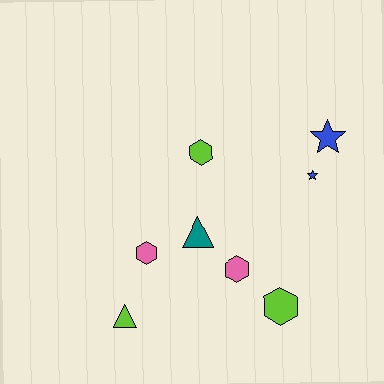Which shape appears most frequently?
Hexagon, with 4 objects.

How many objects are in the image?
There are 8 objects.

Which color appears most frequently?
Lime, with 3 objects.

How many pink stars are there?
There are no pink stars.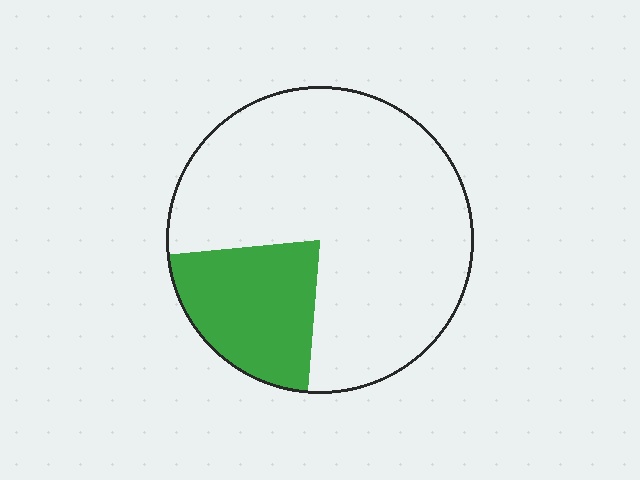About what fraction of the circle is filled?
About one fifth (1/5).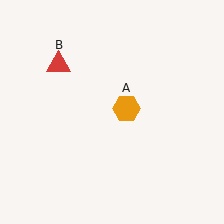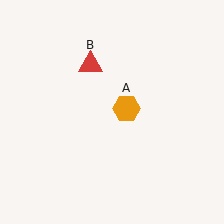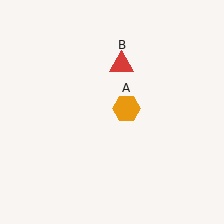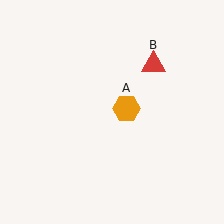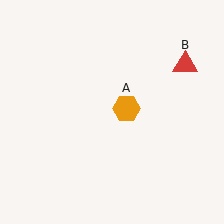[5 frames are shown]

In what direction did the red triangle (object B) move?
The red triangle (object B) moved right.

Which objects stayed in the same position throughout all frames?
Orange hexagon (object A) remained stationary.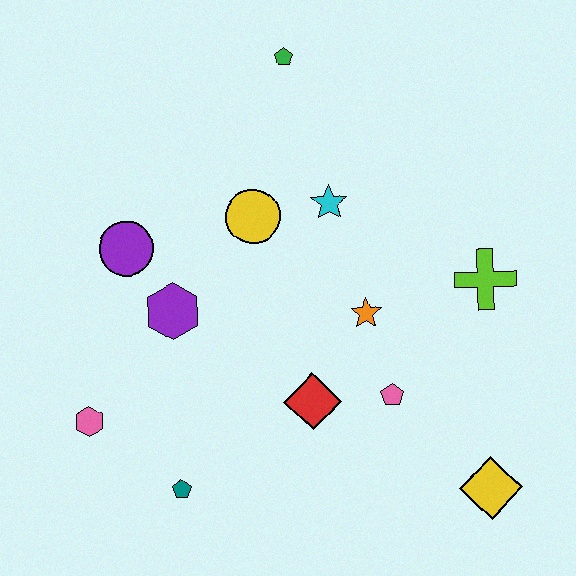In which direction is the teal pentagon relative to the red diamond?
The teal pentagon is to the left of the red diamond.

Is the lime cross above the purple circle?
No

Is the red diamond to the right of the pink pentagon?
No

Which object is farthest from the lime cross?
The pink hexagon is farthest from the lime cross.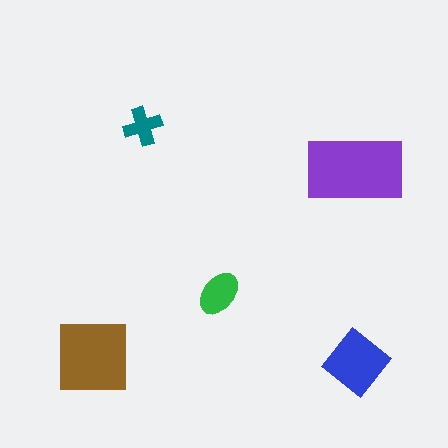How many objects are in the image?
There are 5 objects in the image.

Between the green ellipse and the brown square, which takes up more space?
The brown square.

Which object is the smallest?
The teal cross.